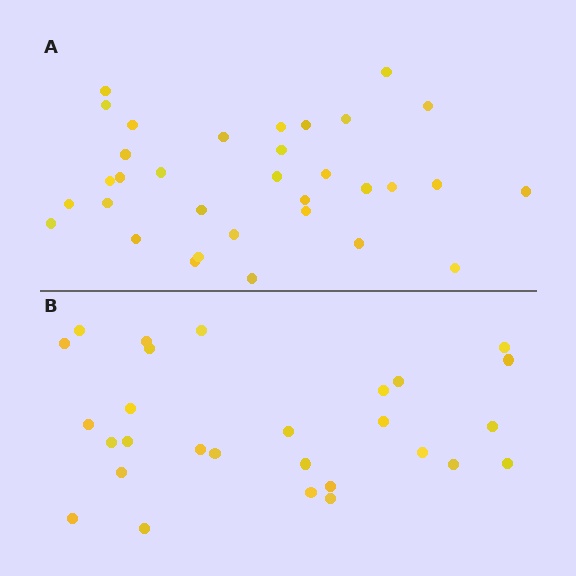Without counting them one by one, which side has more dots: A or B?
Region A (the top region) has more dots.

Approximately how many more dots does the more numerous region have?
Region A has about 5 more dots than region B.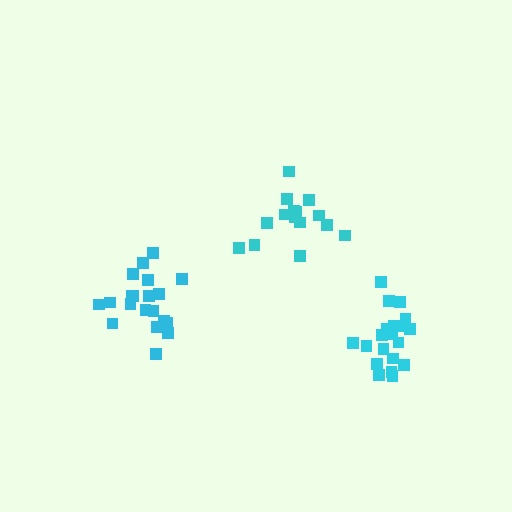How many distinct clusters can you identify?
There are 3 distinct clusters.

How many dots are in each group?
Group 1: 20 dots, Group 2: 15 dots, Group 3: 20 dots (55 total).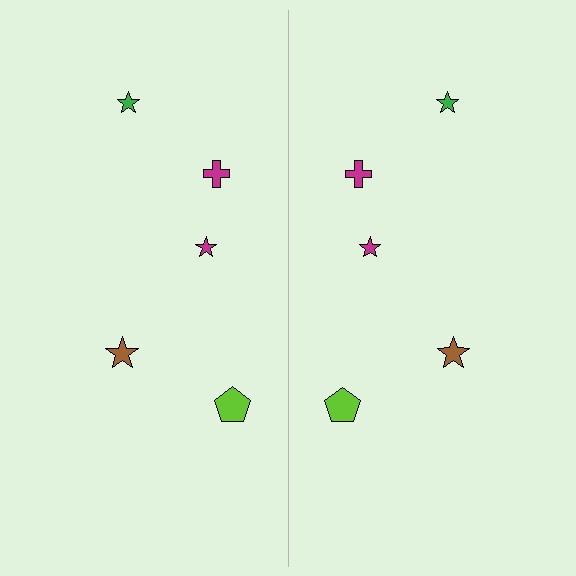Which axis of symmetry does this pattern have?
The pattern has a vertical axis of symmetry running through the center of the image.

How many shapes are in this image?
There are 10 shapes in this image.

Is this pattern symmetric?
Yes, this pattern has bilateral (reflection) symmetry.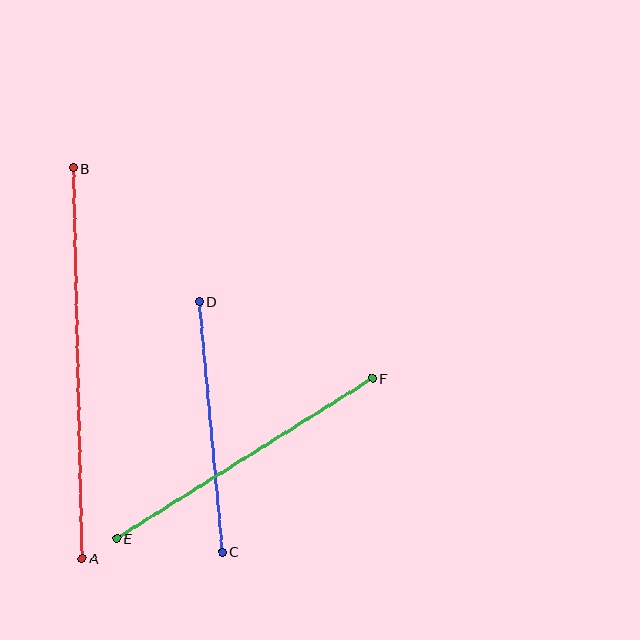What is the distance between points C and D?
The distance is approximately 251 pixels.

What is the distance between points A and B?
The distance is approximately 390 pixels.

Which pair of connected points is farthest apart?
Points A and B are farthest apart.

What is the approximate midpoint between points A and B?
The midpoint is at approximately (78, 363) pixels.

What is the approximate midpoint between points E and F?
The midpoint is at approximately (245, 459) pixels.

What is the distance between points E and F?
The distance is approximately 302 pixels.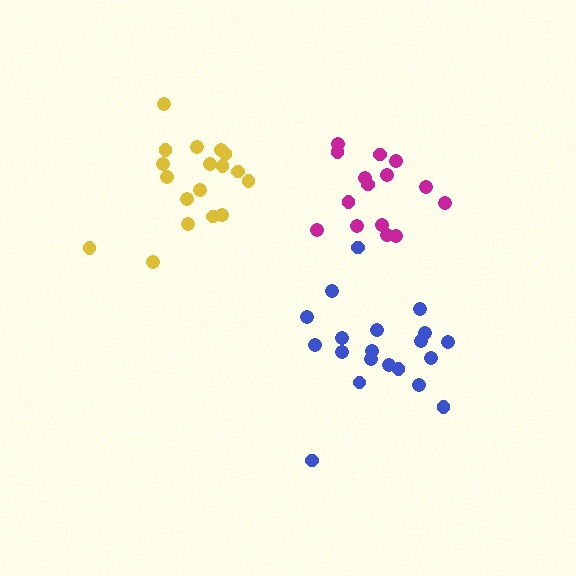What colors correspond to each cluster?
The clusters are colored: blue, magenta, yellow.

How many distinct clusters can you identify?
There are 3 distinct clusters.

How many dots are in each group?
Group 1: 20 dots, Group 2: 15 dots, Group 3: 18 dots (53 total).